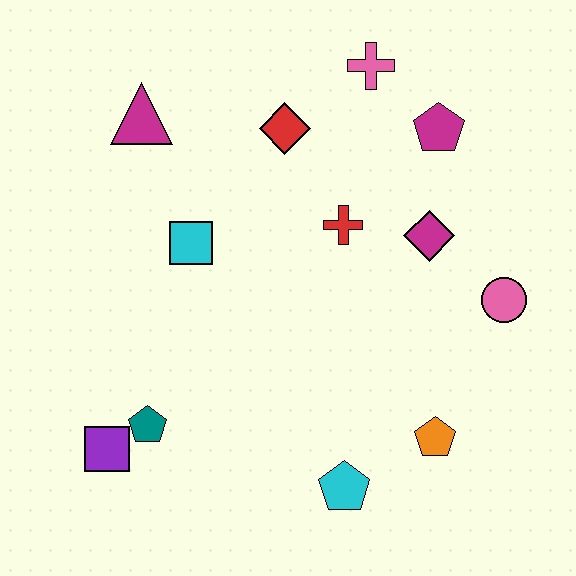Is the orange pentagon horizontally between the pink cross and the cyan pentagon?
No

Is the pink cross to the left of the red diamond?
No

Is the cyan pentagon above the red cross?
No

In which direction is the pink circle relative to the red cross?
The pink circle is to the right of the red cross.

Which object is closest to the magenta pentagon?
The pink cross is closest to the magenta pentagon.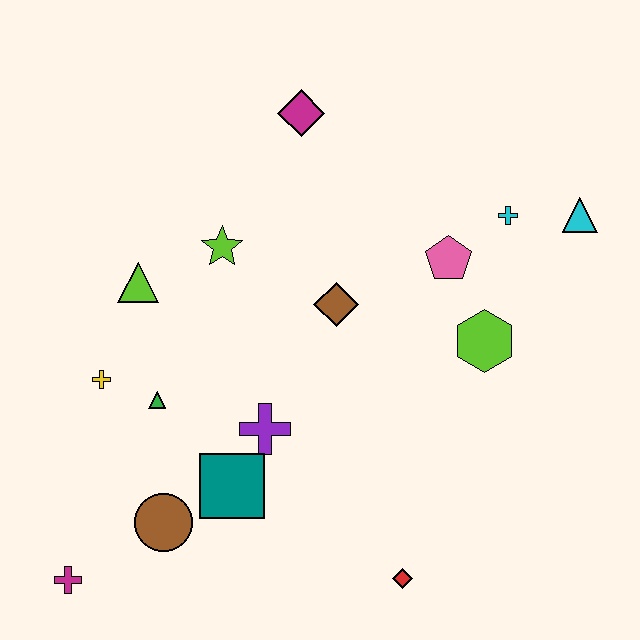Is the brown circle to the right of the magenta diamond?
No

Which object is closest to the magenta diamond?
The lime star is closest to the magenta diamond.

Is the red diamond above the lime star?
No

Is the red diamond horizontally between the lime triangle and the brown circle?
No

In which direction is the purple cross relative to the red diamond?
The purple cross is above the red diamond.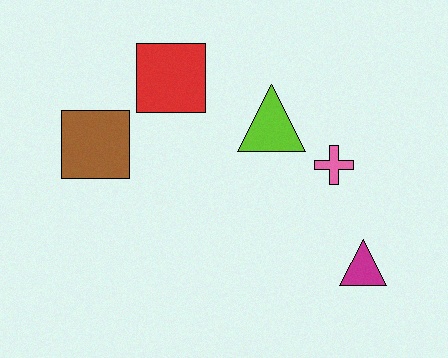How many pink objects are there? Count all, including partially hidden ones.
There is 1 pink object.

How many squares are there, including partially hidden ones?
There are 2 squares.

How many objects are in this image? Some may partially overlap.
There are 5 objects.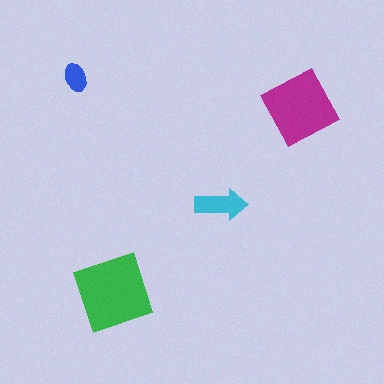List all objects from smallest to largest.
The blue ellipse, the cyan arrow, the magenta square, the green diamond.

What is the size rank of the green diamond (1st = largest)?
1st.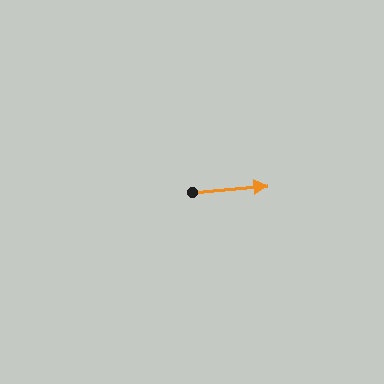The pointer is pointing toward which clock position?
Roughly 3 o'clock.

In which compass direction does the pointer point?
East.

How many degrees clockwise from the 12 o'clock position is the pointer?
Approximately 85 degrees.